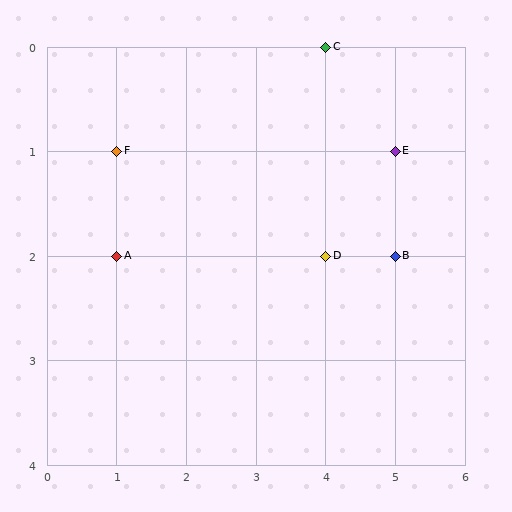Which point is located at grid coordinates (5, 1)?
Point E is at (5, 1).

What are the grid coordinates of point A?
Point A is at grid coordinates (1, 2).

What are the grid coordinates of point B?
Point B is at grid coordinates (5, 2).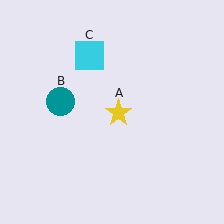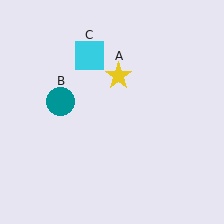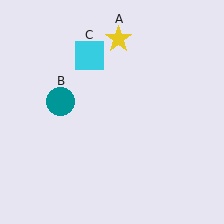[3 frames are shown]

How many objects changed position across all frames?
1 object changed position: yellow star (object A).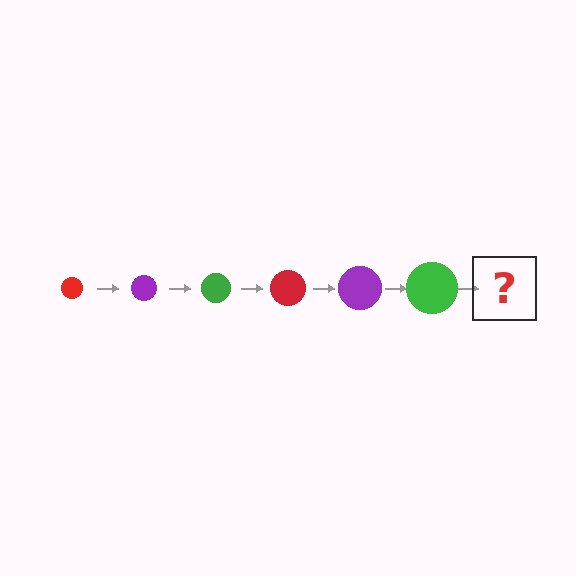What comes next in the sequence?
The next element should be a red circle, larger than the previous one.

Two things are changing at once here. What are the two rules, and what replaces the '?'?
The two rules are that the circle grows larger each step and the color cycles through red, purple, and green. The '?' should be a red circle, larger than the previous one.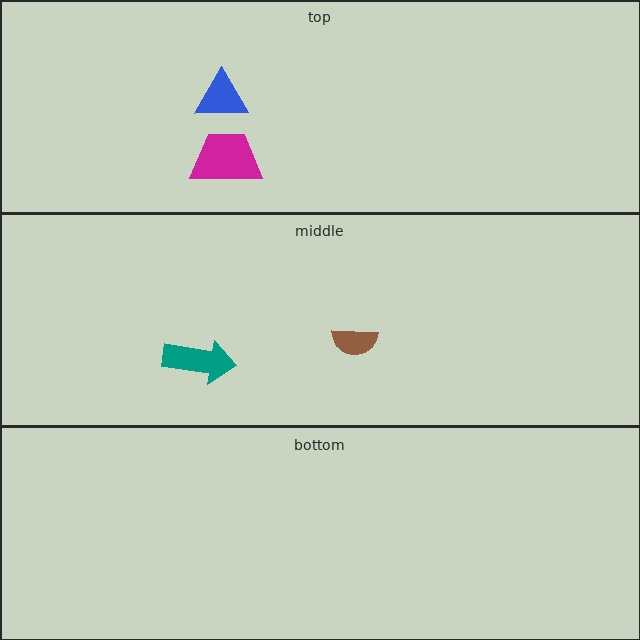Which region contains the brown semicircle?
The middle region.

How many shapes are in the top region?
2.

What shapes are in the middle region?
The teal arrow, the brown semicircle.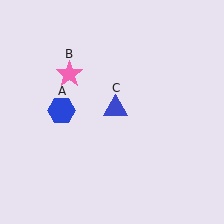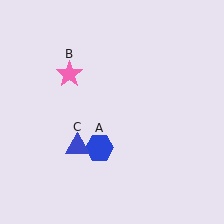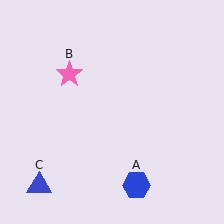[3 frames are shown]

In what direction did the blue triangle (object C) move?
The blue triangle (object C) moved down and to the left.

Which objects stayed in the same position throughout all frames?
Pink star (object B) remained stationary.